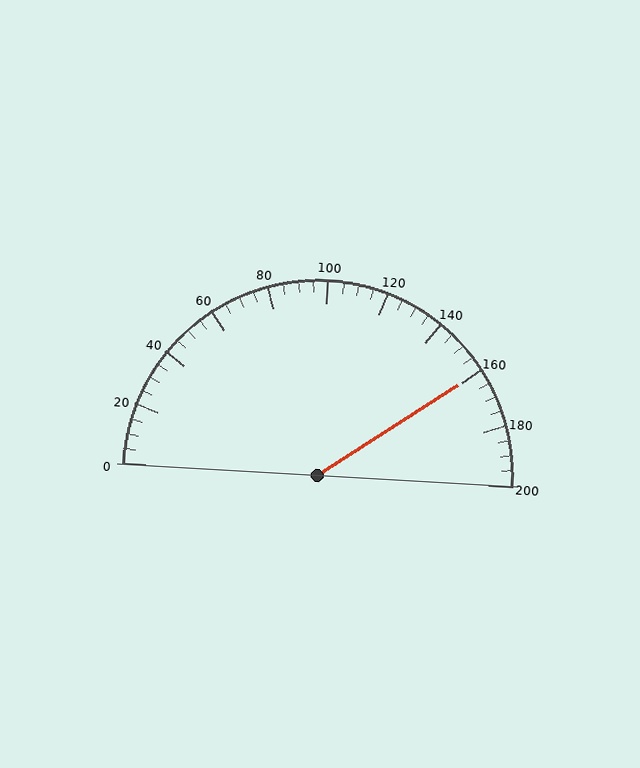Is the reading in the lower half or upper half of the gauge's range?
The reading is in the upper half of the range (0 to 200).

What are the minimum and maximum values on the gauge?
The gauge ranges from 0 to 200.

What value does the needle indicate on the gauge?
The needle indicates approximately 160.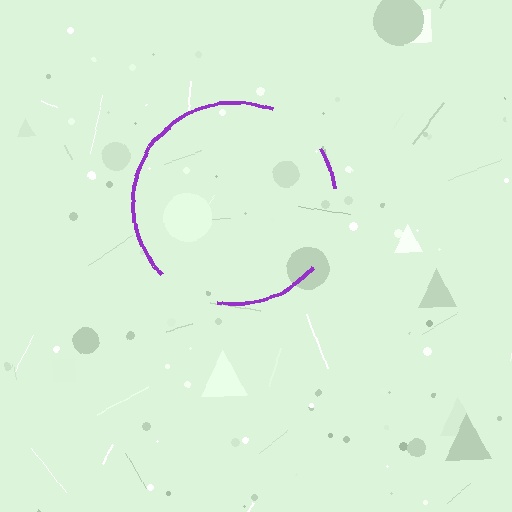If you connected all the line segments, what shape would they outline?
They would outline a circle.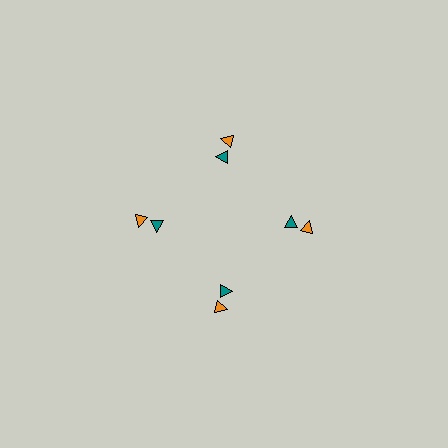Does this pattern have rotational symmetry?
Yes, this pattern has 4-fold rotational symmetry. It looks the same after rotating 90 degrees around the center.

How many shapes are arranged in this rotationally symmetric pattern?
There are 8 shapes, arranged in 4 groups of 2.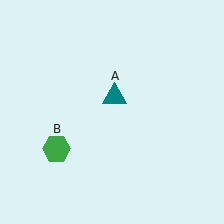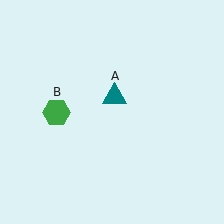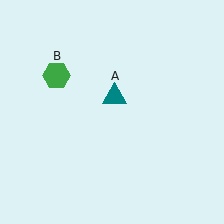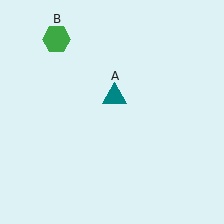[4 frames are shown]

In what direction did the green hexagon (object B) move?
The green hexagon (object B) moved up.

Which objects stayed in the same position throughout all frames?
Teal triangle (object A) remained stationary.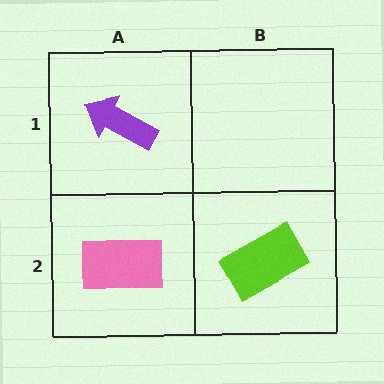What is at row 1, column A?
A purple arrow.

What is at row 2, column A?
A pink rectangle.